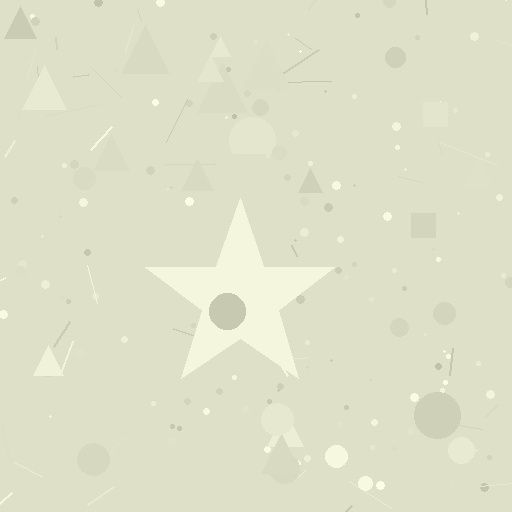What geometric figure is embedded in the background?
A star is embedded in the background.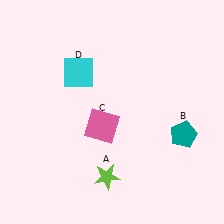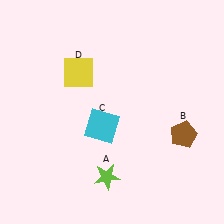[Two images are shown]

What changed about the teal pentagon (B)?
In Image 1, B is teal. In Image 2, it changed to brown.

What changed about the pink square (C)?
In Image 1, C is pink. In Image 2, it changed to cyan.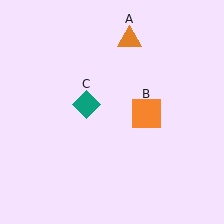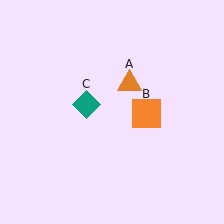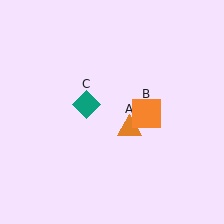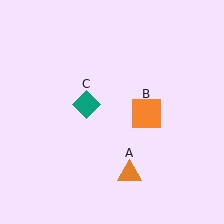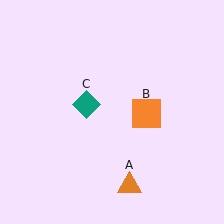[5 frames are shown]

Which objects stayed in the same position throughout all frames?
Orange square (object B) and teal diamond (object C) remained stationary.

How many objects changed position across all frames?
1 object changed position: orange triangle (object A).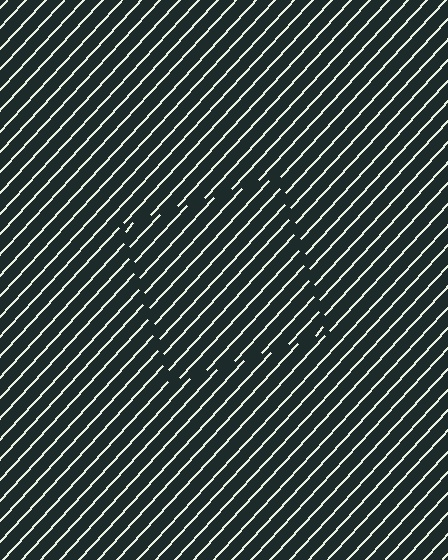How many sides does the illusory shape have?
4 sides — the line-ends trace a square.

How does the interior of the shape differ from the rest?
The interior of the shape contains the same grating, shifted by half a period — the contour is defined by the phase discontinuity where line-ends from the inner and outer gratings abut.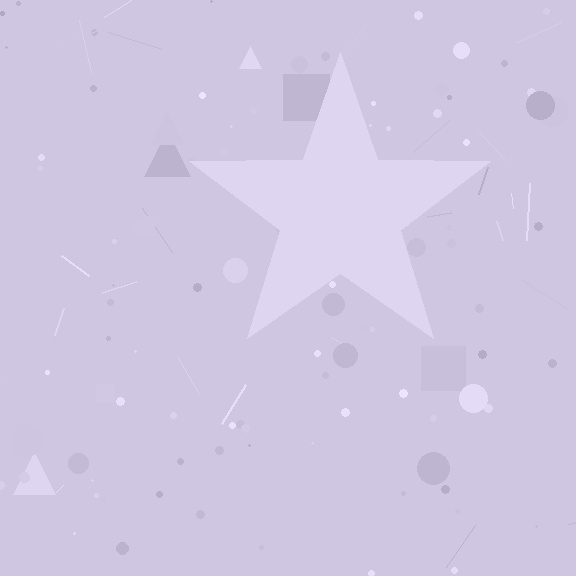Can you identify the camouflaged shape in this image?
The camouflaged shape is a star.